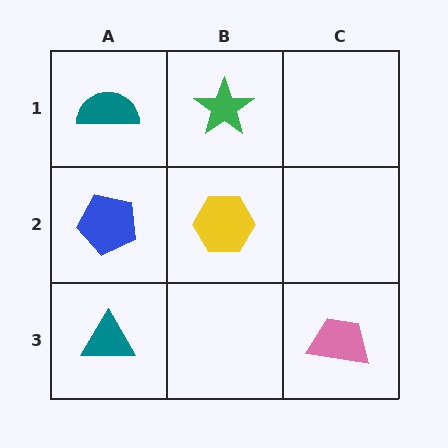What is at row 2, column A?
A blue pentagon.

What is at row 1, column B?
A green star.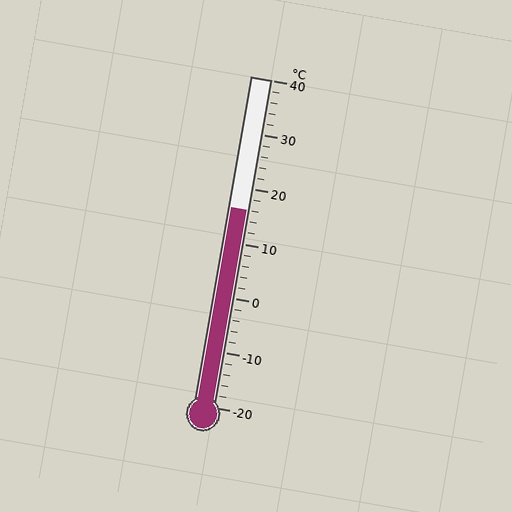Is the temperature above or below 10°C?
The temperature is above 10°C.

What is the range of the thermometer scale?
The thermometer scale ranges from -20°C to 40°C.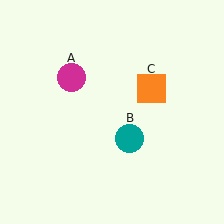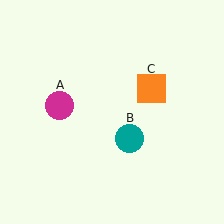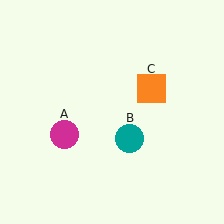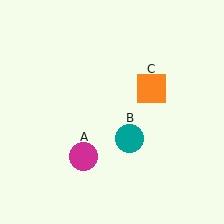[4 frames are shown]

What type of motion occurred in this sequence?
The magenta circle (object A) rotated counterclockwise around the center of the scene.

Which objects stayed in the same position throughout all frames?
Teal circle (object B) and orange square (object C) remained stationary.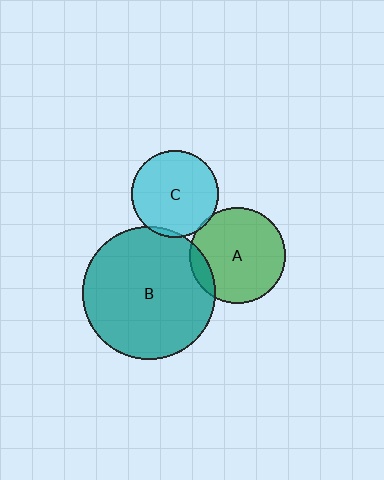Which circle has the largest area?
Circle B (teal).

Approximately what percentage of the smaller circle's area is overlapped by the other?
Approximately 10%.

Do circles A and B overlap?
Yes.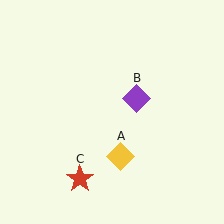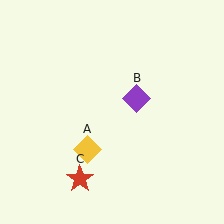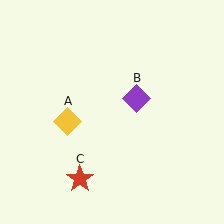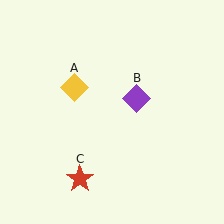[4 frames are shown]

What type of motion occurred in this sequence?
The yellow diamond (object A) rotated clockwise around the center of the scene.